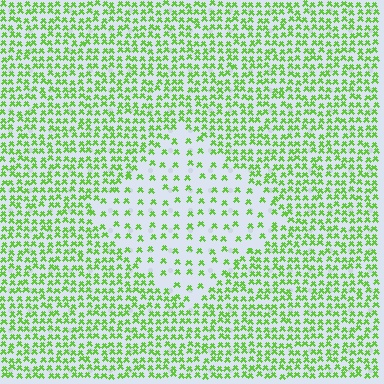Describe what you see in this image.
The image contains small lime elements arranged at two different densities. A diamond-shaped region is visible where the elements are less densely packed than the surrounding area.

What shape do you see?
I see a diamond.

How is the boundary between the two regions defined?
The boundary is defined by a change in element density (approximately 2.5x ratio). All elements are the same color, size, and shape.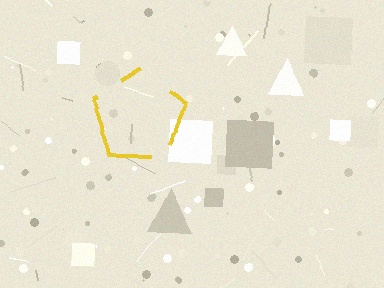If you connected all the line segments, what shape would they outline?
They would outline a pentagon.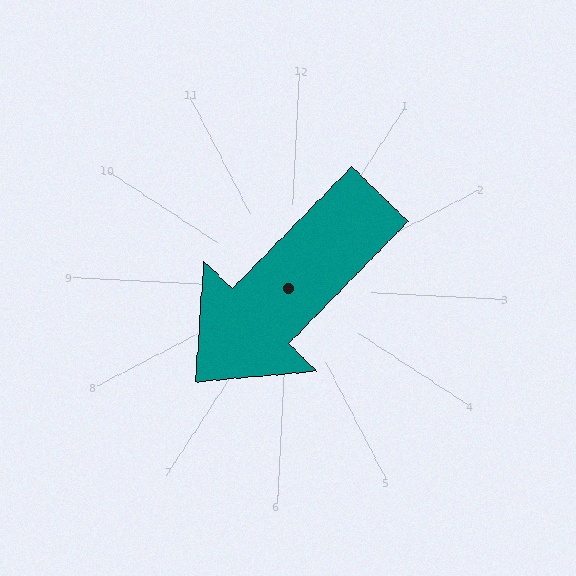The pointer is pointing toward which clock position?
Roughly 7 o'clock.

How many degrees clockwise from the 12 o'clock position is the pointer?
Approximately 222 degrees.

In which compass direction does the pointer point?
Southwest.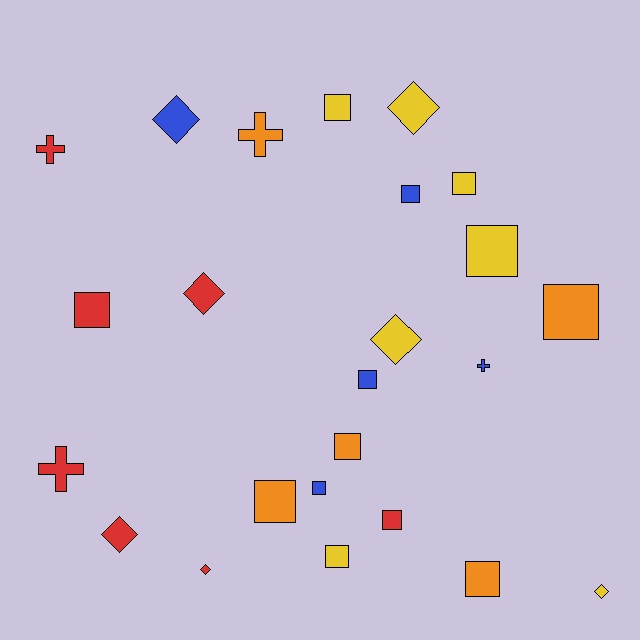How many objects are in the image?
There are 24 objects.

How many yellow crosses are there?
There are no yellow crosses.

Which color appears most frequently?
Red, with 7 objects.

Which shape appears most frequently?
Square, with 13 objects.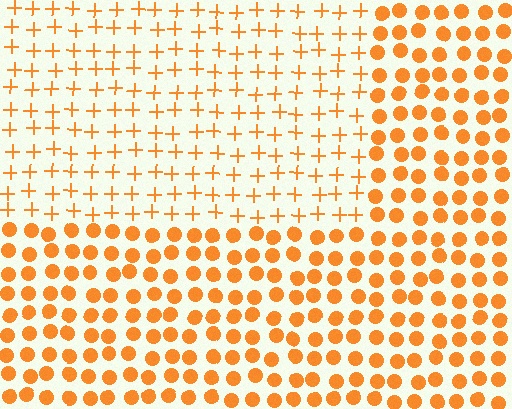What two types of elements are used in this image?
The image uses plus signs inside the rectangle region and circles outside it.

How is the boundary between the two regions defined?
The boundary is defined by a change in element shape: plus signs inside vs. circles outside. All elements share the same color and spacing.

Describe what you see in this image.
The image is filled with small orange elements arranged in a uniform grid. A rectangle-shaped region contains plus signs, while the surrounding area contains circles. The boundary is defined purely by the change in element shape.